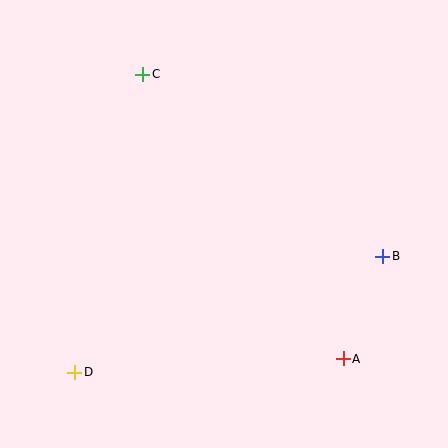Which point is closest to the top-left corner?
Point C is closest to the top-left corner.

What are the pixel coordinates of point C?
Point C is at (143, 74).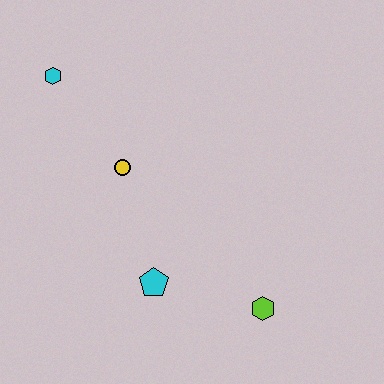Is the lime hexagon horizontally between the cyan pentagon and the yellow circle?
No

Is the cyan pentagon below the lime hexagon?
No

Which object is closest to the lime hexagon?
The cyan pentagon is closest to the lime hexagon.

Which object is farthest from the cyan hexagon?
The lime hexagon is farthest from the cyan hexagon.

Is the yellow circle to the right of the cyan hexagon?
Yes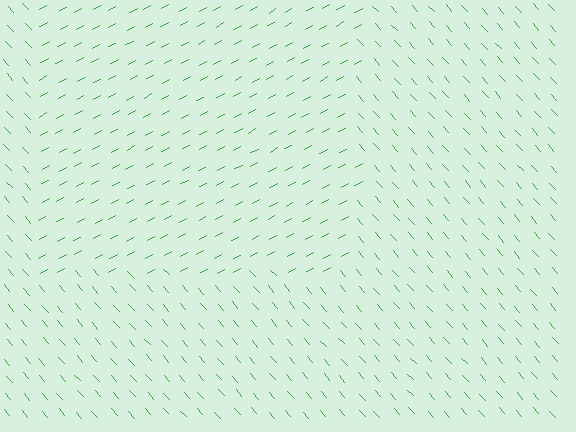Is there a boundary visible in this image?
Yes, there is a texture boundary formed by a change in line orientation.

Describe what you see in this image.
The image is filled with small green line segments. A rectangle region in the image has lines oriented differently from the surrounding lines, creating a visible texture boundary.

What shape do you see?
I see a rectangle.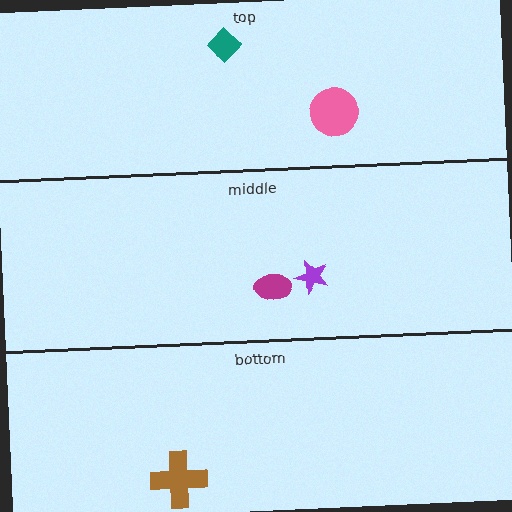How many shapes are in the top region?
2.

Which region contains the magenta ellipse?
The middle region.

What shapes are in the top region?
The pink circle, the teal diamond.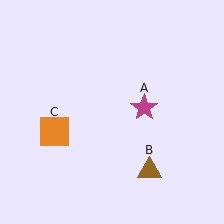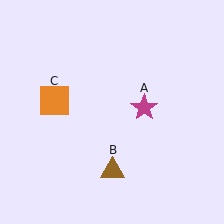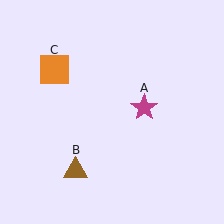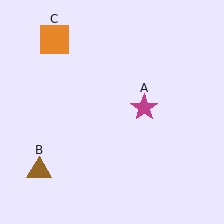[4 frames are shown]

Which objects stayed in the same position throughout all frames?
Magenta star (object A) remained stationary.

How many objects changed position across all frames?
2 objects changed position: brown triangle (object B), orange square (object C).